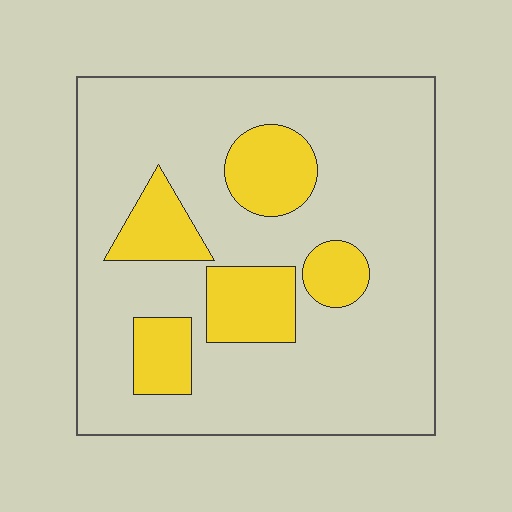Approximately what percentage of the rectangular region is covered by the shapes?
Approximately 20%.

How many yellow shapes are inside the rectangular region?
5.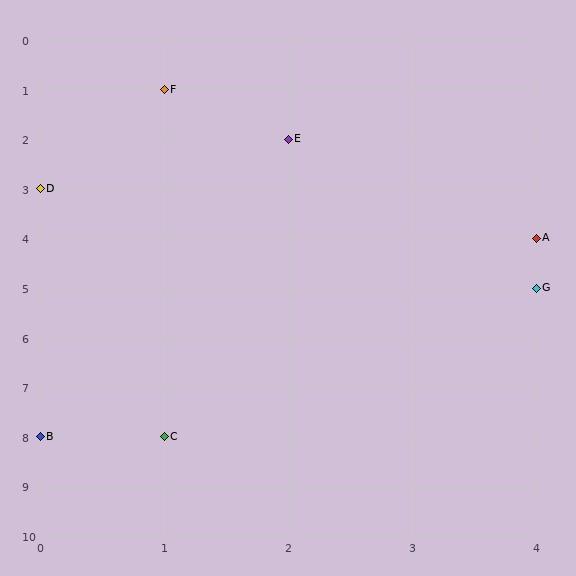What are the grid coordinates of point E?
Point E is at grid coordinates (2, 2).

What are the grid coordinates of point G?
Point G is at grid coordinates (4, 5).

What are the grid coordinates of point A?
Point A is at grid coordinates (4, 4).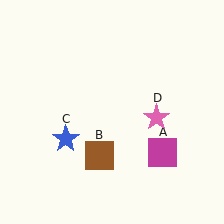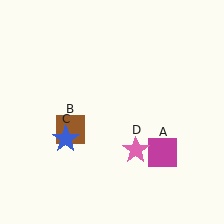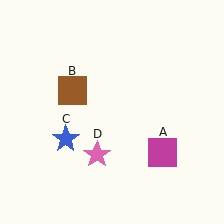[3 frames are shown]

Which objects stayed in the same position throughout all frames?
Magenta square (object A) and blue star (object C) remained stationary.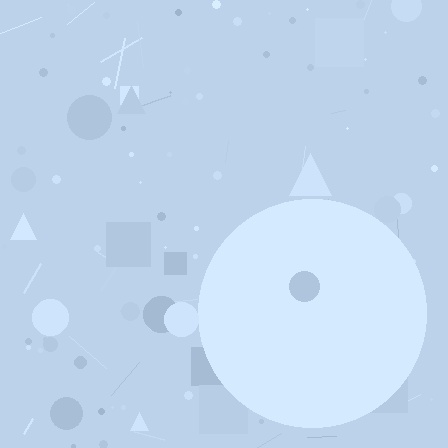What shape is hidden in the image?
A circle is hidden in the image.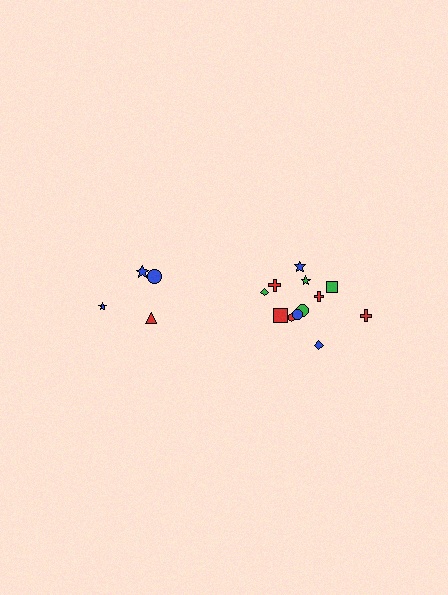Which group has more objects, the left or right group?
The right group.